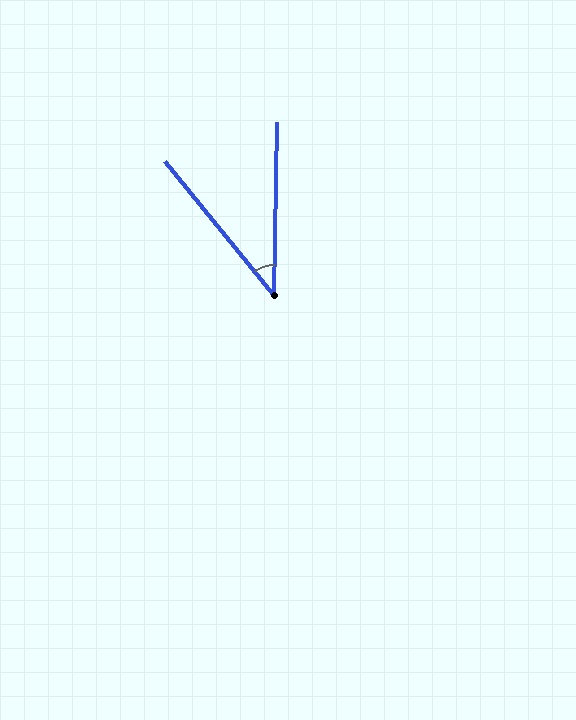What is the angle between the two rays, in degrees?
Approximately 40 degrees.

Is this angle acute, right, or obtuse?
It is acute.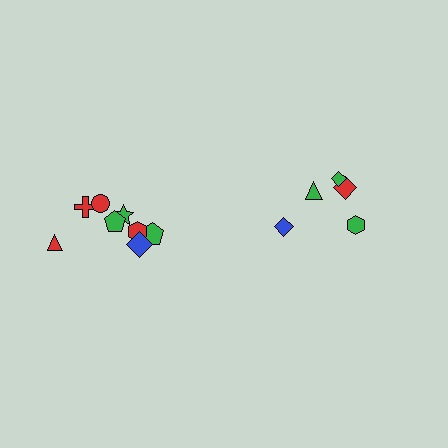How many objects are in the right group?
There are 5 objects.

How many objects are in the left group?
There are 8 objects.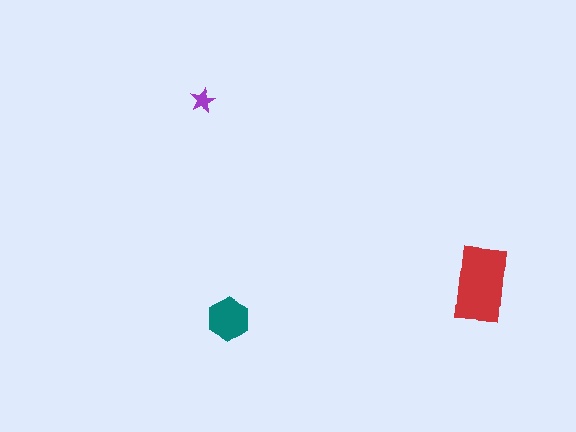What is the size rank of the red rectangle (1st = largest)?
1st.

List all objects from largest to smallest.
The red rectangle, the teal hexagon, the purple star.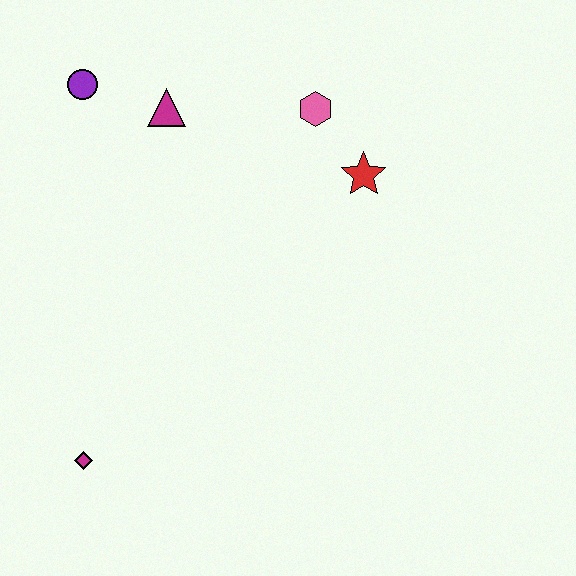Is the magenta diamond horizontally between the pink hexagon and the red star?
No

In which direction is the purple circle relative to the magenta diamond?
The purple circle is above the magenta diamond.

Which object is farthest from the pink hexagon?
The magenta diamond is farthest from the pink hexagon.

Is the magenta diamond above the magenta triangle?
No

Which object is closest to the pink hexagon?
The red star is closest to the pink hexagon.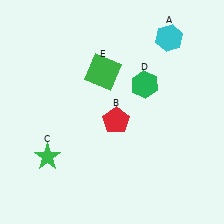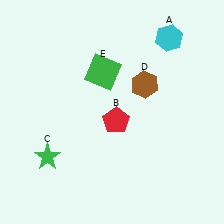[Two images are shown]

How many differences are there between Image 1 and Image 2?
There is 1 difference between the two images.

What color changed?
The hexagon (D) changed from green in Image 1 to brown in Image 2.